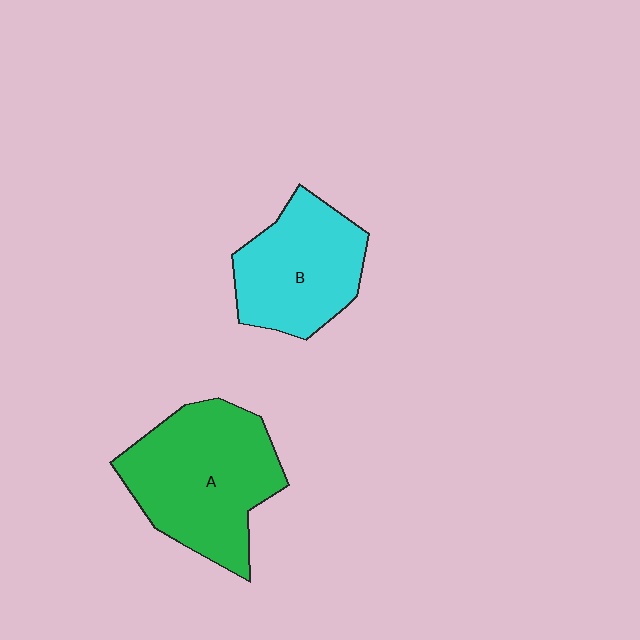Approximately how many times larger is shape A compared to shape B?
Approximately 1.3 times.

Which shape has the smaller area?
Shape B (cyan).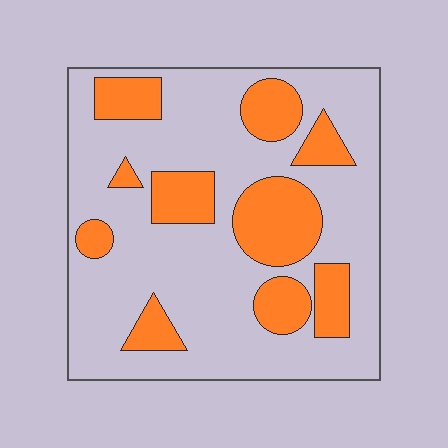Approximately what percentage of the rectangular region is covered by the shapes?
Approximately 30%.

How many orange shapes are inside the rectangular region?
10.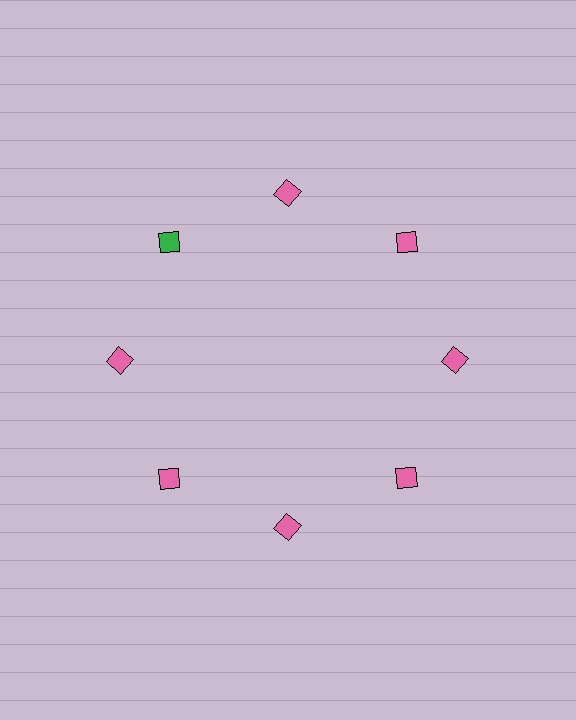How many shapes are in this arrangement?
There are 8 shapes arranged in a ring pattern.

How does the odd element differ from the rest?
It has a different color: green instead of pink.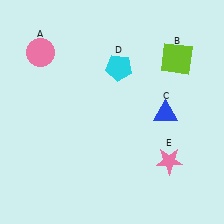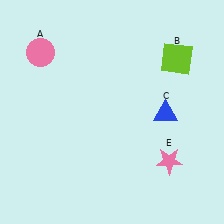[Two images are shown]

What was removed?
The cyan pentagon (D) was removed in Image 2.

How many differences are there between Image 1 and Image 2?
There is 1 difference between the two images.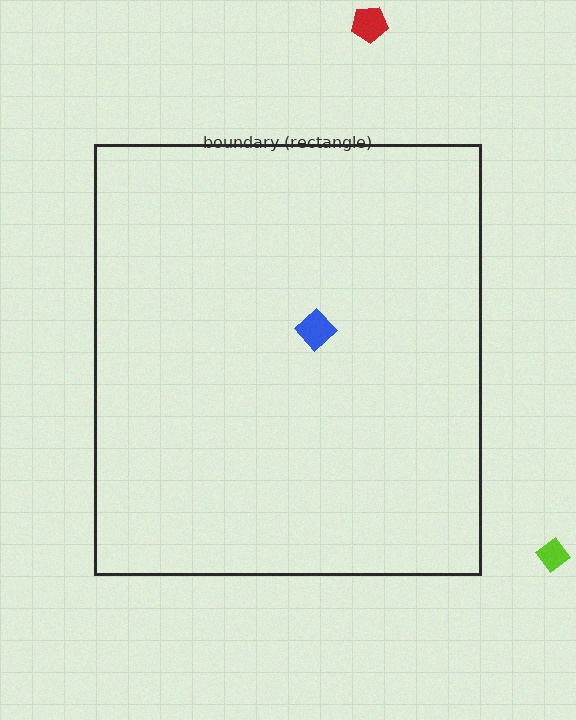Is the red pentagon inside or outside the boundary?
Outside.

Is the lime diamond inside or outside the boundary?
Outside.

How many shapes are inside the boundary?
1 inside, 2 outside.